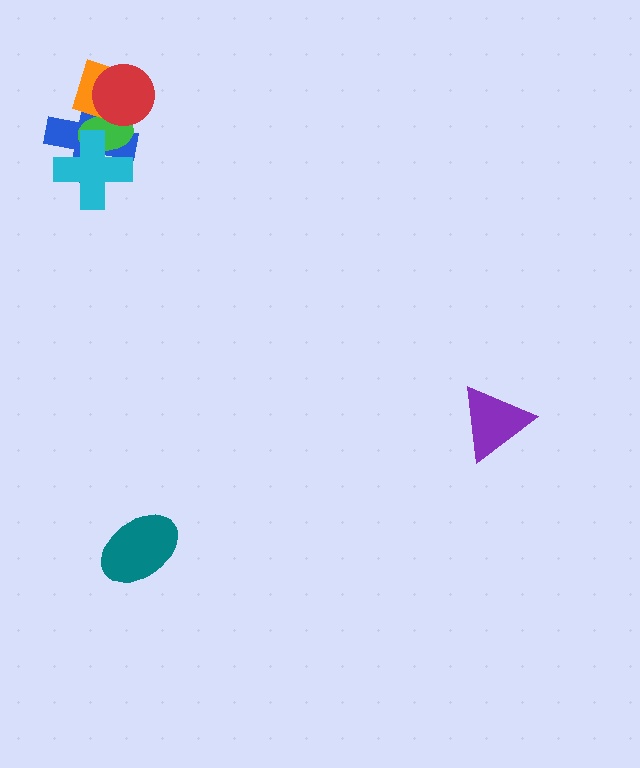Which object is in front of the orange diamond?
The red circle is in front of the orange diamond.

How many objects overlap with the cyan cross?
2 objects overlap with the cyan cross.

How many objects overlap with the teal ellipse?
0 objects overlap with the teal ellipse.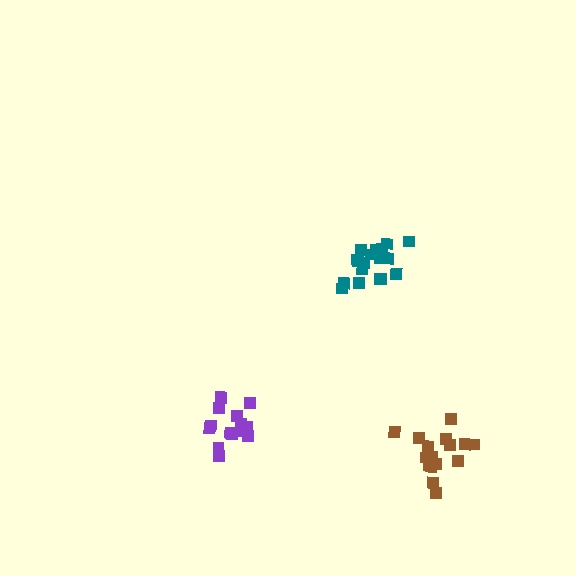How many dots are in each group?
Group 1: 19 dots, Group 2: 14 dots, Group 3: 17 dots (50 total).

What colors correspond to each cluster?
The clusters are colored: teal, purple, brown.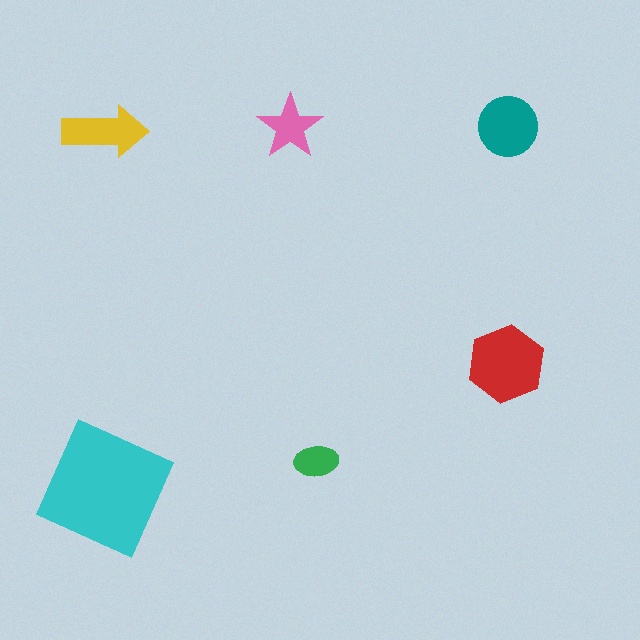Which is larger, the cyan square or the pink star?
The cyan square.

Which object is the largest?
The cyan square.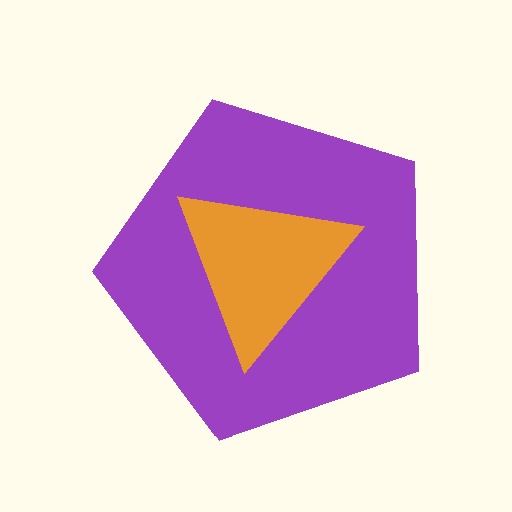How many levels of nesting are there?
2.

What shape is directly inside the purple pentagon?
The orange triangle.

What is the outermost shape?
The purple pentagon.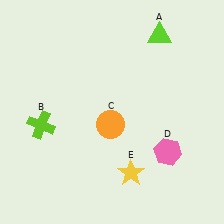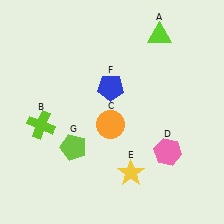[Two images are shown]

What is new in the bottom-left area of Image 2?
A lime pentagon (G) was added in the bottom-left area of Image 2.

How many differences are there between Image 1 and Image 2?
There are 2 differences between the two images.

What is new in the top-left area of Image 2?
A blue pentagon (F) was added in the top-left area of Image 2.